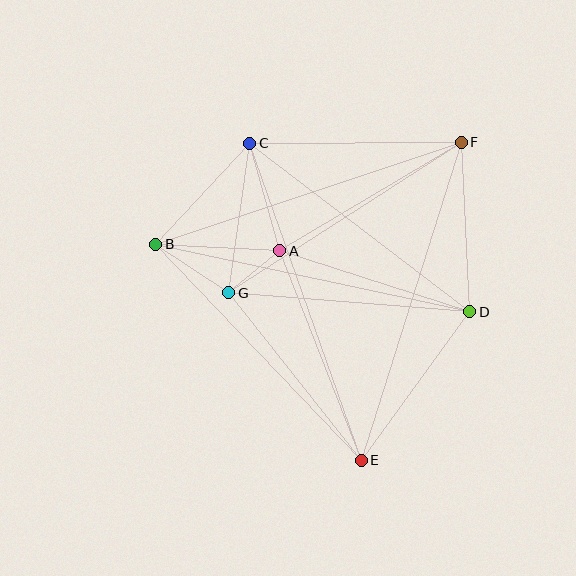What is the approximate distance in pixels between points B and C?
The distance between B and C is approximately 138 pixels.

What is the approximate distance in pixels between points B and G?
The distance between B and G is approximately 88 pixels.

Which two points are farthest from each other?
Points C and E are farthest from each other.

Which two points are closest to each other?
Points A and G are closest to each other.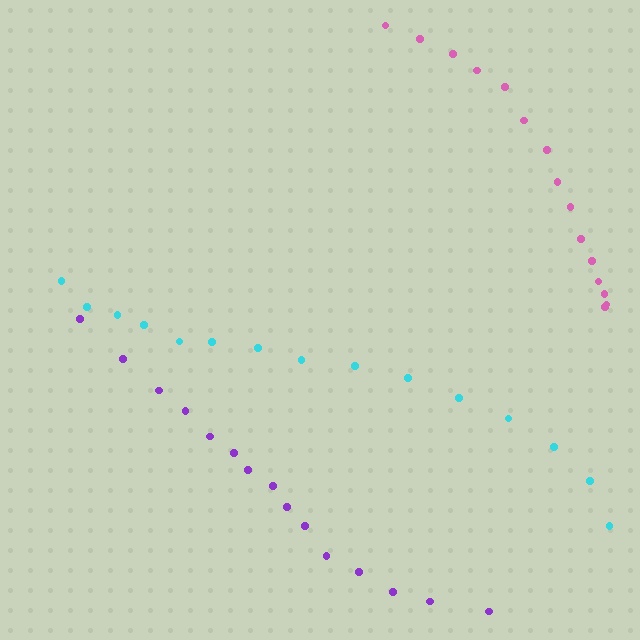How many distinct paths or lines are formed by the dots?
There are 3 distinct paths.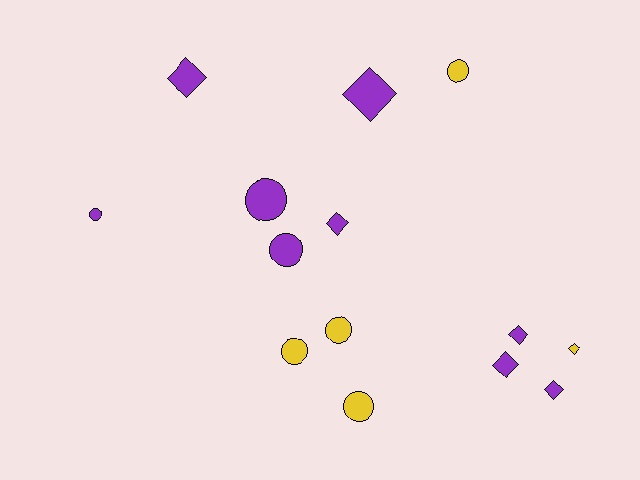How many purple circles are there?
There are 3 purple circles.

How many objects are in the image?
There are 14 objects.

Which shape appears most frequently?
Circle, with 7 objects.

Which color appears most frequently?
Purple, with 9 objects.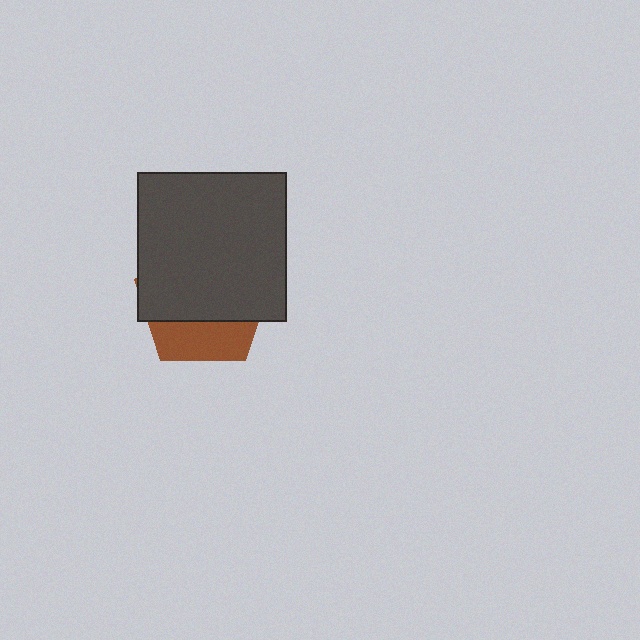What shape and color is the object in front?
The object in front is a dark gray square.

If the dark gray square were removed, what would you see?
You would see the complete brown pentagon.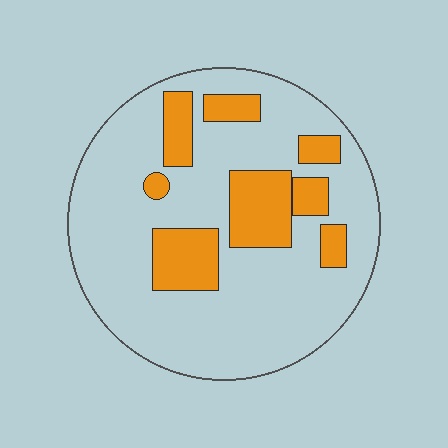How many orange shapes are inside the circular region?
8.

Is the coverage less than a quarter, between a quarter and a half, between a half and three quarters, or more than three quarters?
Less than a quarter.